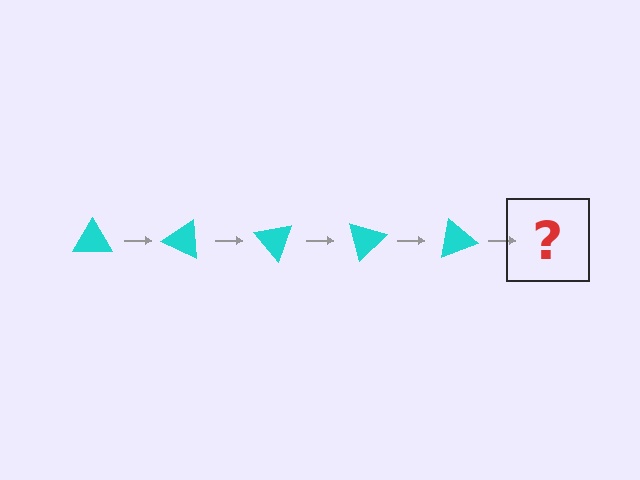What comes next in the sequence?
The next element should be a cyan triangle rotated 125 degrees.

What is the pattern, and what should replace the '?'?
The pattern is that the triangle rotates 25 degrees each step. The '?' should be a cyan triangle rotated 125 degrees.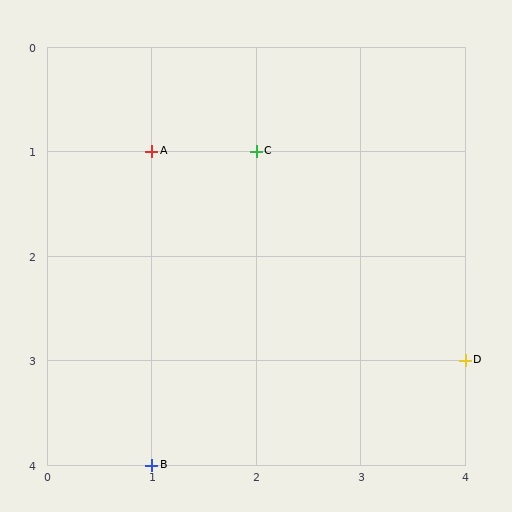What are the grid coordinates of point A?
Point A is at grid coordinates (1, 1).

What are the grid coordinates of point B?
Point B is at grid coordinates (1, 4).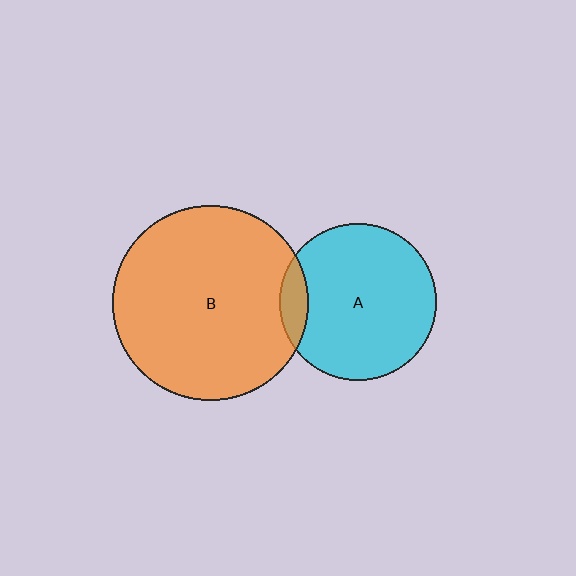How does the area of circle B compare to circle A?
Approximately 1.6 times.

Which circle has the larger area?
Circle B (orange).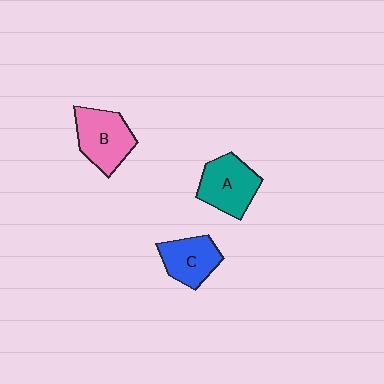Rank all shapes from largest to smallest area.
From largest to smallest: B (pink), A (teal), C (blue).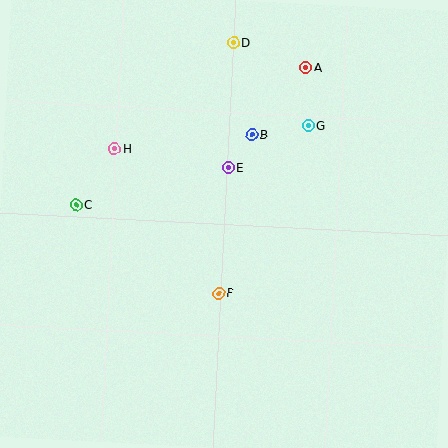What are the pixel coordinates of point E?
Point E is at (228, 167).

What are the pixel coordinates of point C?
Point C is at (76, 205).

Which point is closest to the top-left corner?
Point H is closest to the top-left corner.